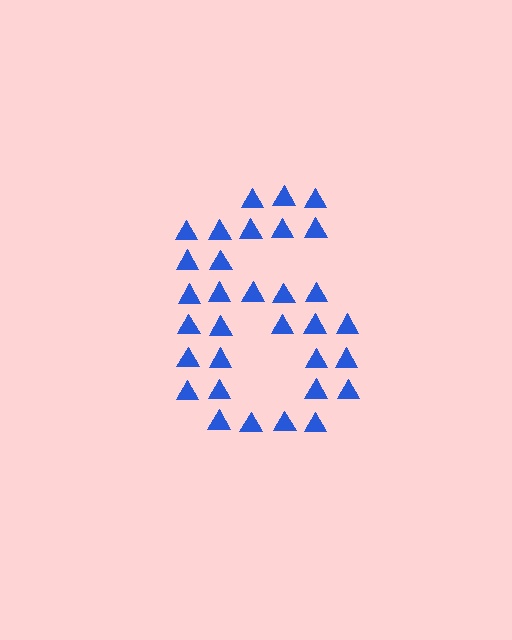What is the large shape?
The large shape is the digit 6.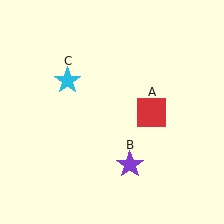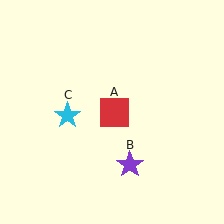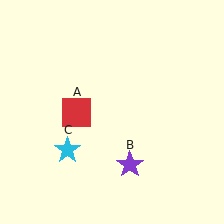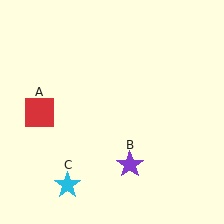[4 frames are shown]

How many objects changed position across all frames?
2 objects changed position: red square (object A), cyan star (object C).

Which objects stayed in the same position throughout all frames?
Purple star (object B) remained stationary.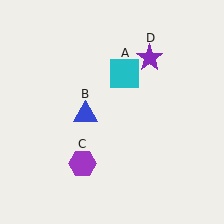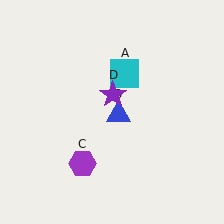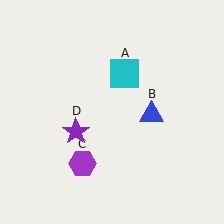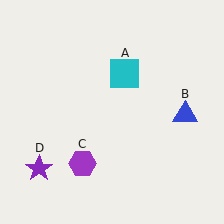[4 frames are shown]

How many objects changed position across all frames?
2 objects changed position: blue triangle (object B), purple star (object D).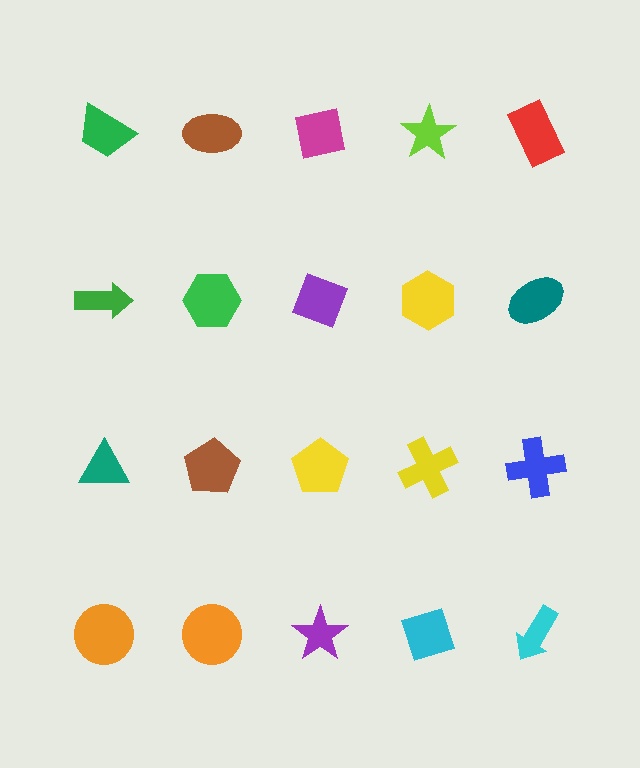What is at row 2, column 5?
A teal ellipse.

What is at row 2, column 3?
A purple diamond.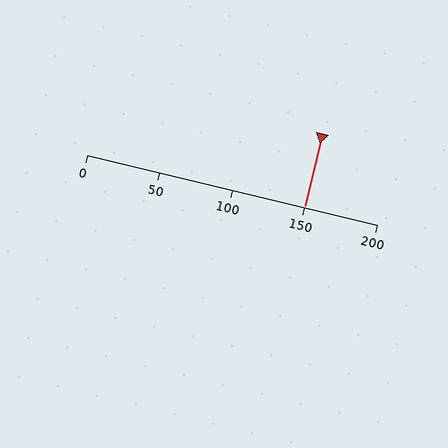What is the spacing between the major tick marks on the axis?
The major ticks are spaced 50 apart.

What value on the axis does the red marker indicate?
The marker indicates approximately 150.